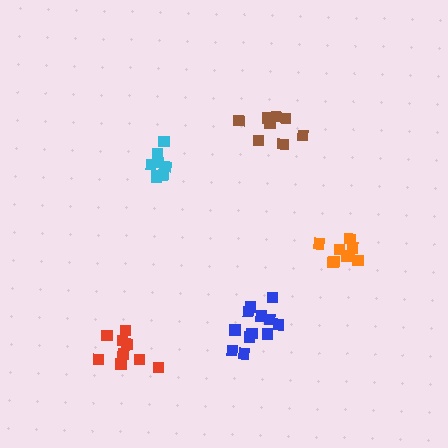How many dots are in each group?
Group 1: 9 dots, Group 2: 9 dots, Group 3: 12 dots, Group 4: 9 dots, Group 5: 8 dots (47 total).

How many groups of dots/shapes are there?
There are 5 groups.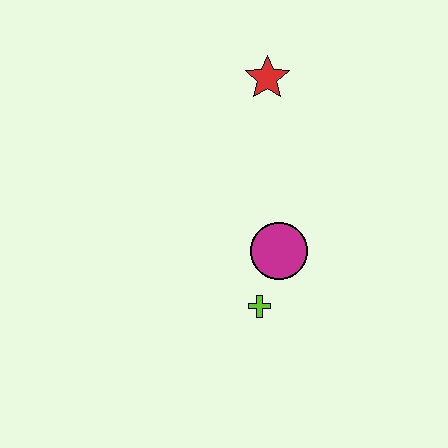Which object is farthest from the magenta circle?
The red star is farthest from the magenta circle.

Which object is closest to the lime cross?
The magenta circle is closest to the lime cross.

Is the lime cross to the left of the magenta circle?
Yes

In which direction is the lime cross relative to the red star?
The lime cross is below the red star.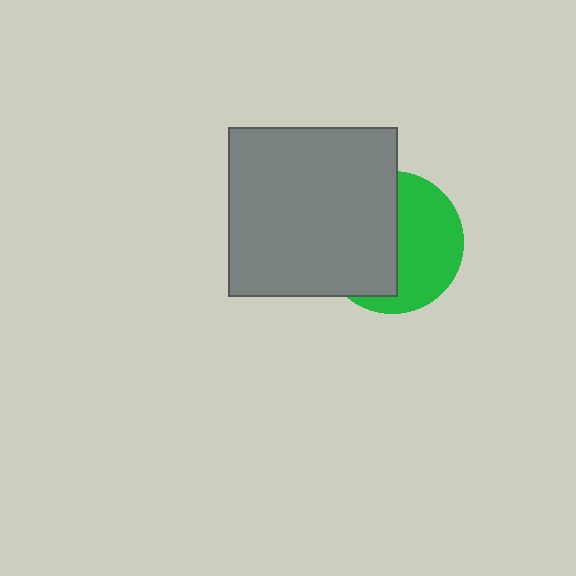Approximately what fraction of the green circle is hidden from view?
Roughly 51% of the green circle is hidden behind the gray square.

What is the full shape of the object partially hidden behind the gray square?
The partially hidden object is a green circle.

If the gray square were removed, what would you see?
You would see the complete green circle.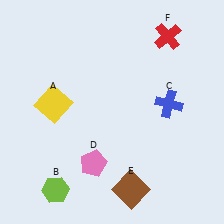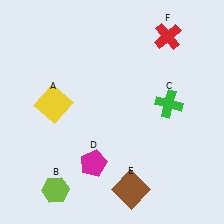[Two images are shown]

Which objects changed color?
C changed from blue to green. D changed from pink to magenta.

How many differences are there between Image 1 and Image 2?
There are 2 differences between the two images.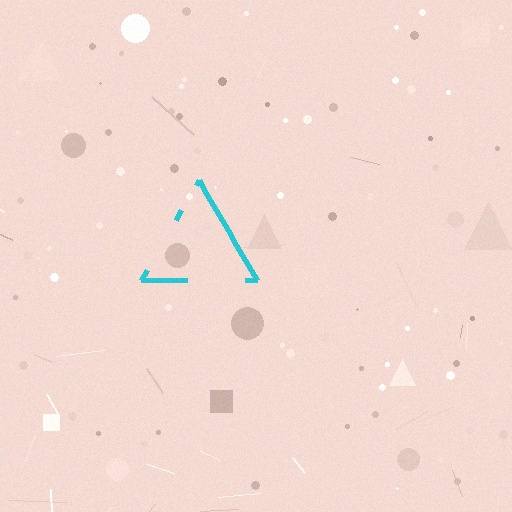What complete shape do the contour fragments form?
The contour fragments form a triangle.